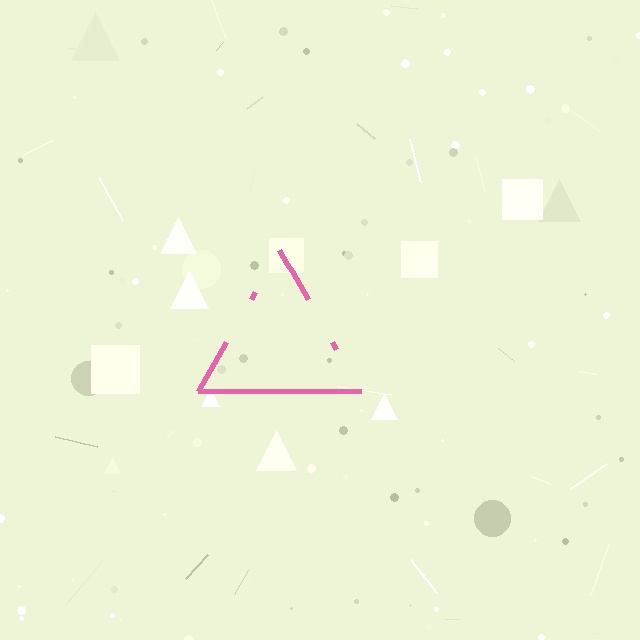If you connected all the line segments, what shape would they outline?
They would outline a triangle.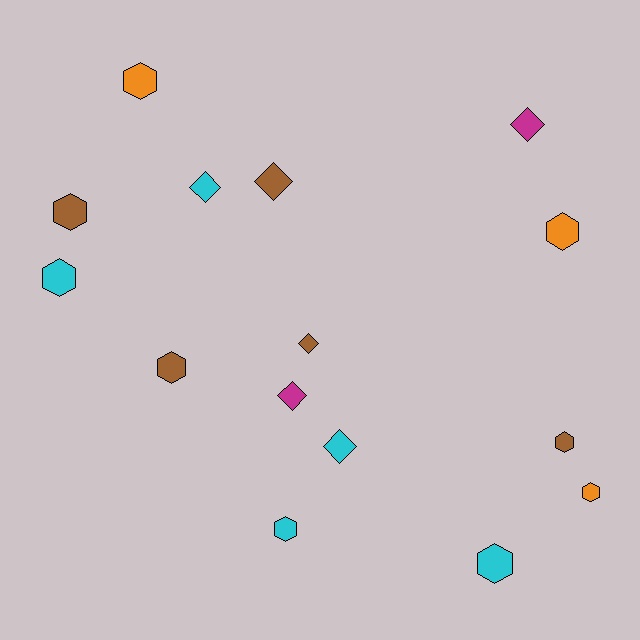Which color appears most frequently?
Brown, with 5 objects.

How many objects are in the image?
There are 15 objects.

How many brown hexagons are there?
There are 3 brown hexagons.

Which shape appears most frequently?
Hexagon, with 9 objects.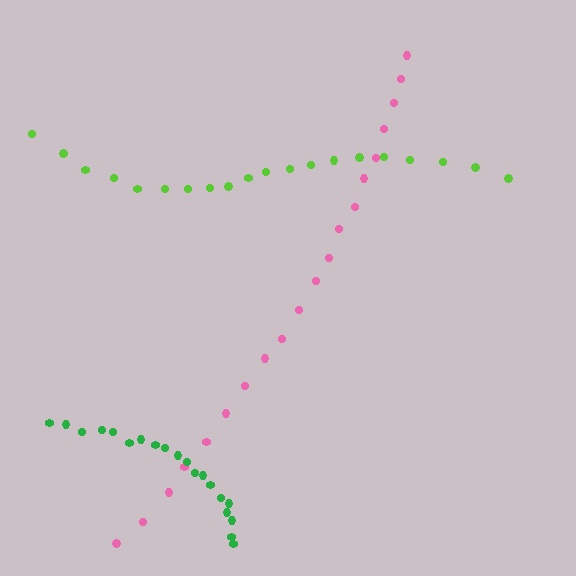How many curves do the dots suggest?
There are 3 distinct paths.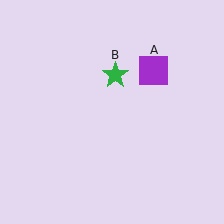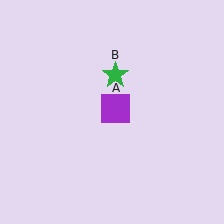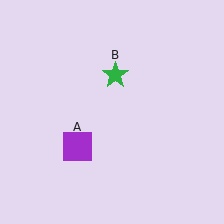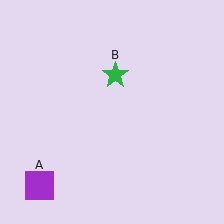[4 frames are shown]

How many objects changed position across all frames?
1 object changed position: purple square (object A).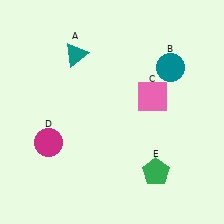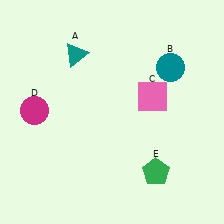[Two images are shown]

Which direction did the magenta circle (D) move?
The magenta circle (D) moved up.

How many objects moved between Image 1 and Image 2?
1 object moved between the two images.